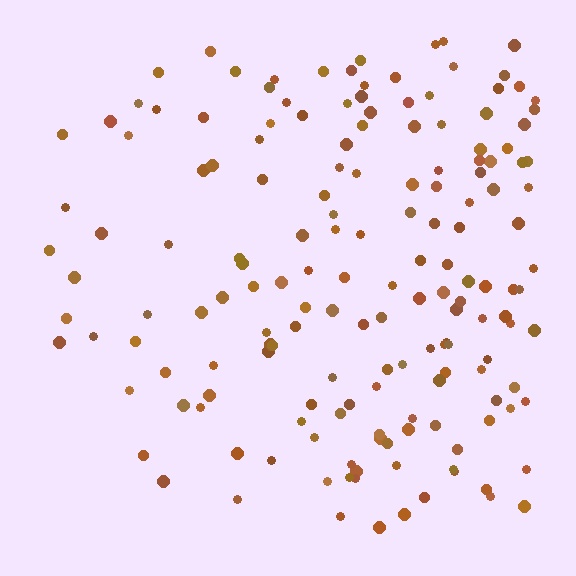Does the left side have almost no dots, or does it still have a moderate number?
Still a moderate number, just noticeably fewer than the right.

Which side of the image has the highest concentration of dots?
The right.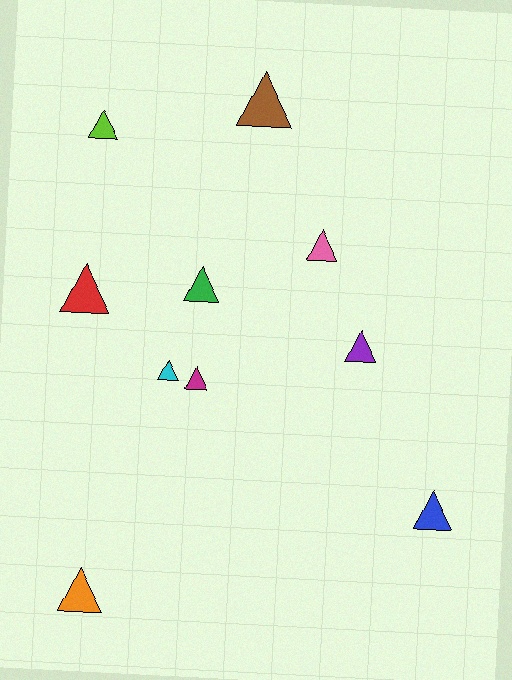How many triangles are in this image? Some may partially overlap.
There are 10 triangles.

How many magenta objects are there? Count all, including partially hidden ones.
There is 1 magenta object.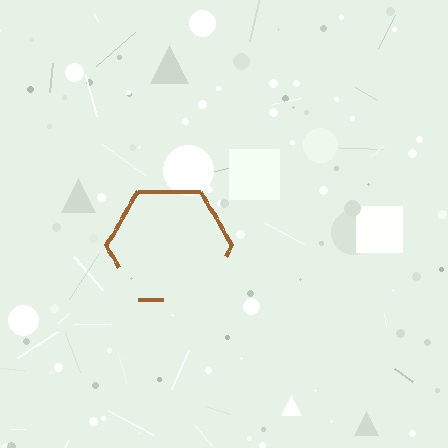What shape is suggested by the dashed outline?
The dashed outline suggests a hexagon.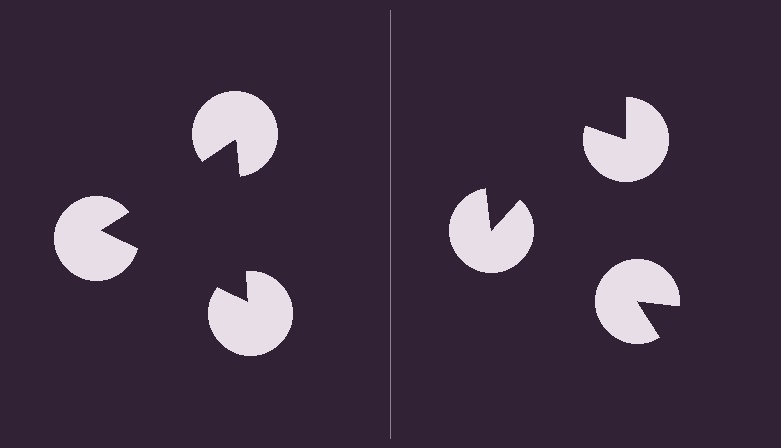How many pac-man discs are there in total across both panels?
6 — 3 on each side.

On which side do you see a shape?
An illusory triangle appears on the left side. On the right side the wedge cuts are rotated, so no coherent shape forms.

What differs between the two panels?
The pac-man discs are positioned identically on both sides; only the wedge orientations differ. On the left they align to a triangle; on the right they are misaligned.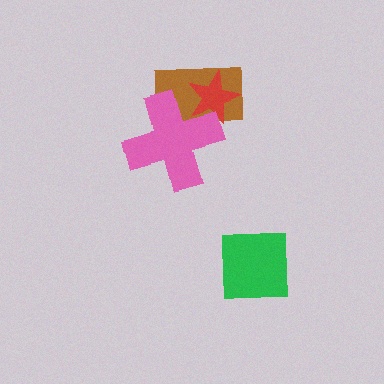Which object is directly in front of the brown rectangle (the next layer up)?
The red star is directly in front of the brown rectangle.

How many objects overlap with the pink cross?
2 objects overlap with the pink cross.